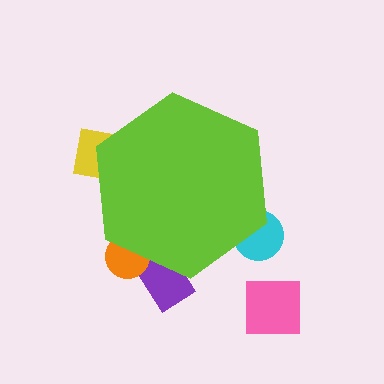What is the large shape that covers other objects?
A lime hexagon.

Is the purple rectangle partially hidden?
Yes, the purple rectangle is partially hidden behind the lime hexagon.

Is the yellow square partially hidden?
Yes, the yellow square is partially hidden behind the lime hexagon.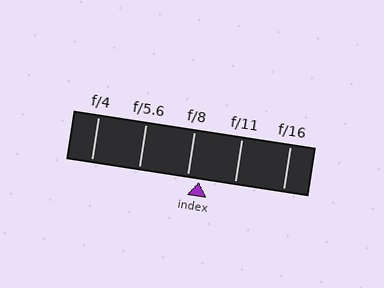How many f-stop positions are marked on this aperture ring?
There are 5 f-stop positions marked.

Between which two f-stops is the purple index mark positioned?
The index mark is between f/8 and f/11.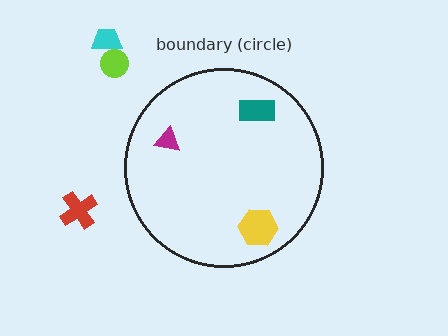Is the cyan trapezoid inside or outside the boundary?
Outside.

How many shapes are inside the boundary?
3 inside, 3 outside.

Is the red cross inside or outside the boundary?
Outside.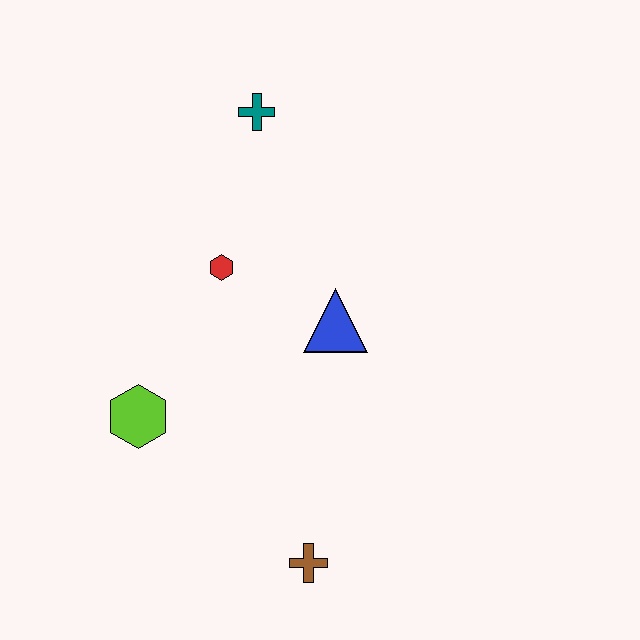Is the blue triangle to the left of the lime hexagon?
No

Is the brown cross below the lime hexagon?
Yes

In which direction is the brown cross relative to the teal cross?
The brown cross is below the teal cross.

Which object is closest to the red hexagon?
The blue triangle is closest to the red hexagon.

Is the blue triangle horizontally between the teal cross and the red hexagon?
No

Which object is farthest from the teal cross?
The brown cross is farthest from the teal cross.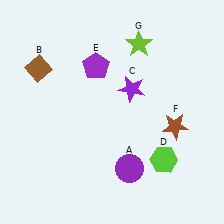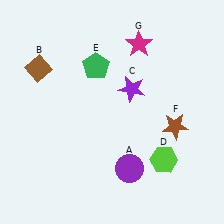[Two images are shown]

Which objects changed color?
E changed from purple to green. G changed from lime to magenta.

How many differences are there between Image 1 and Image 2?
There are 2 differences between the two images.